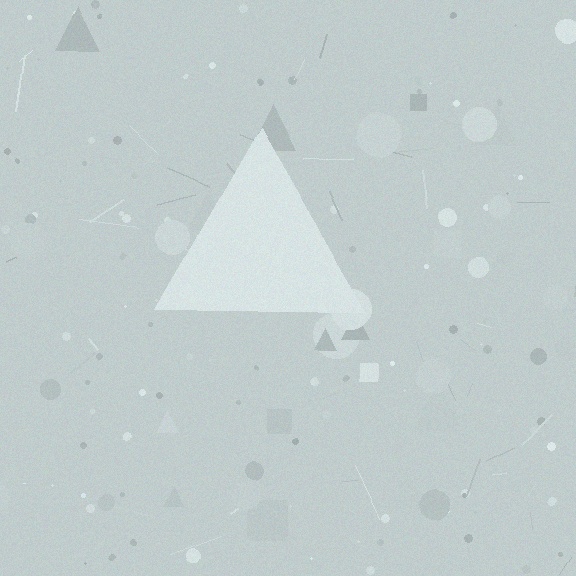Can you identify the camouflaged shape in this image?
The camouflaged shape is a triangle.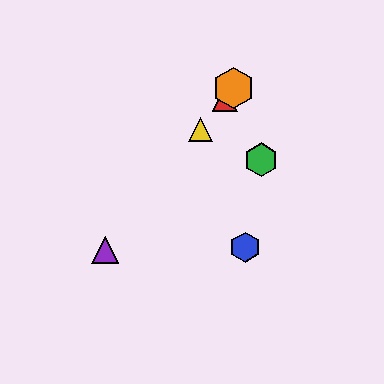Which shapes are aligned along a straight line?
The red triangle, the yellow triangle, the purple triangle, the orange hexagon are aligned along a straight line.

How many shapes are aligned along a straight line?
4 shapes (the red triangle, the yellow triangle, the purple triangle, the orange hexagon) are aligned along a straight line.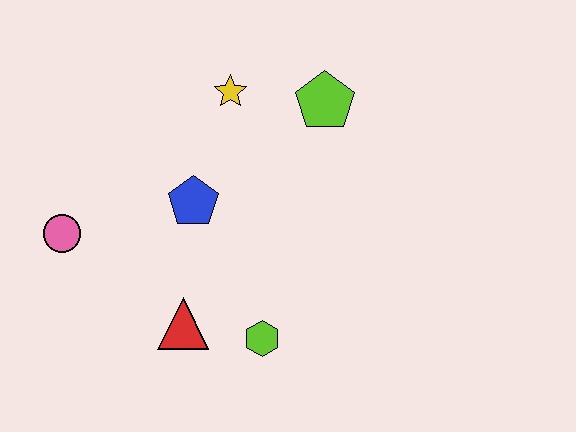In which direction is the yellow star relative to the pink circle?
The yellow star is to the right of the pink circle.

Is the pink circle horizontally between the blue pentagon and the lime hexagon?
No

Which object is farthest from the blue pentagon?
The lime pentagon is farthest from the blue pentagon.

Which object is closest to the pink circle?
The blue pentagon is closest to the pink circle.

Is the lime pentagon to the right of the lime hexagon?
Yes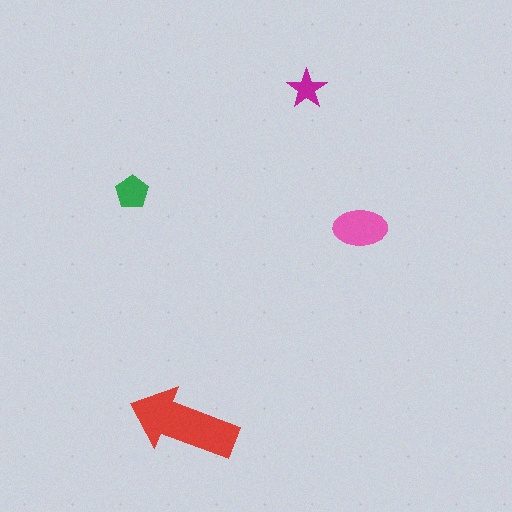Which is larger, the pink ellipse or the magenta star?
The pink ellipse.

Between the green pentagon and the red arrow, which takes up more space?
The red arrow.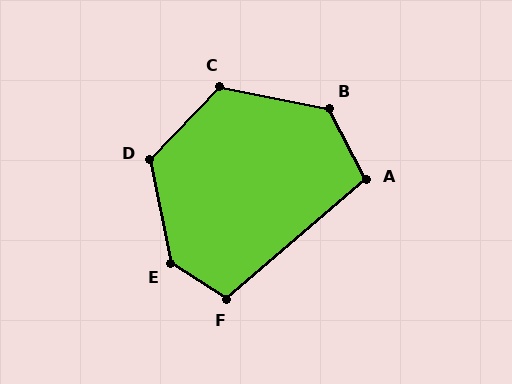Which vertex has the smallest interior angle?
A, at approximately 103 degrees.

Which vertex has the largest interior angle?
E, at approximately 134 degrees.